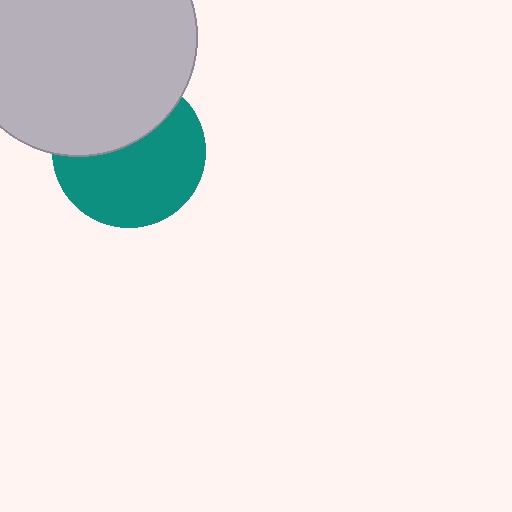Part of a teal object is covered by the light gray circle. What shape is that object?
It is a circle.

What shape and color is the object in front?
The object in front is a light gray circle.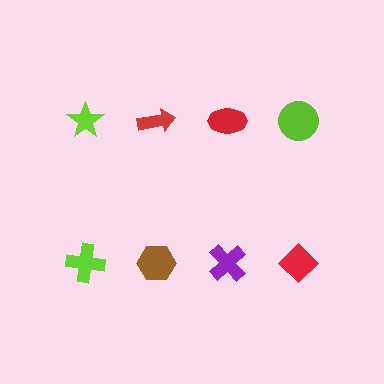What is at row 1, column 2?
A red arrow.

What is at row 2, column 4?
A red diamond.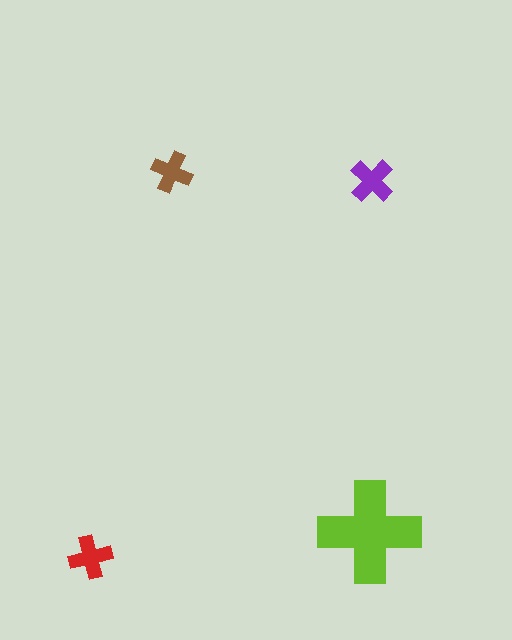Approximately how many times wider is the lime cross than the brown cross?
About 2.5 times wider.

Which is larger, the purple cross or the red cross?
The purple one.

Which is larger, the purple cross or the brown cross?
The purple one.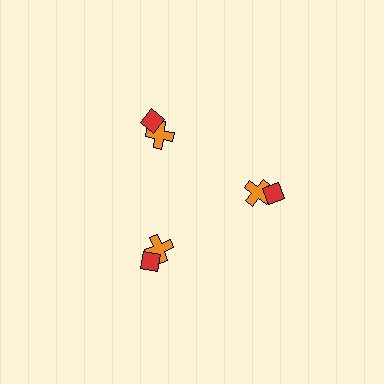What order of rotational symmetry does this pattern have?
This pattern has 3-fold rotational symmetry.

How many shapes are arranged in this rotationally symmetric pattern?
There are 6 shapes, arranged in 3 groups of 2.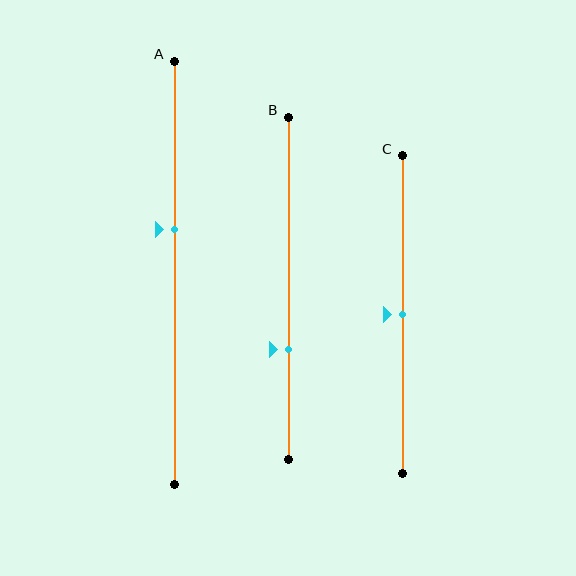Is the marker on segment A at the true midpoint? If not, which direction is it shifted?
No, the marker on segment A is shifted upward by about 10% of the segment length.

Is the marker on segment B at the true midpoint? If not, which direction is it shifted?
No, the marker on segment B is shifted downward by about 18% of the segment length.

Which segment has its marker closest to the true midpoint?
Segment C has its marker closest to the true midpoint.